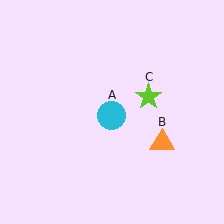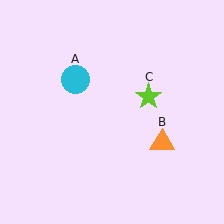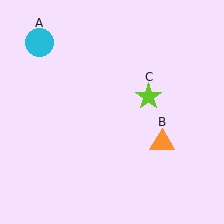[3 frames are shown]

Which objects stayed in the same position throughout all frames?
Orange triangle (object B) and lime star (object C) remained stationary.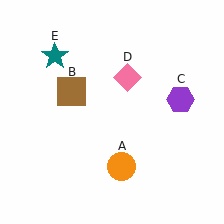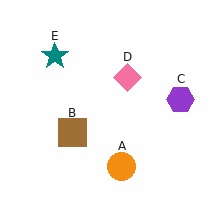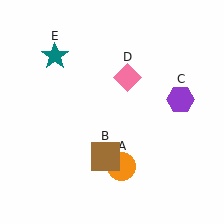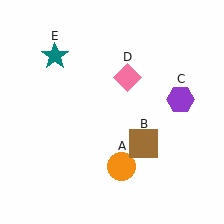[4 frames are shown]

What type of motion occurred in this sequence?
The brown square (object B) rotated counterclockwise around the center of the scene.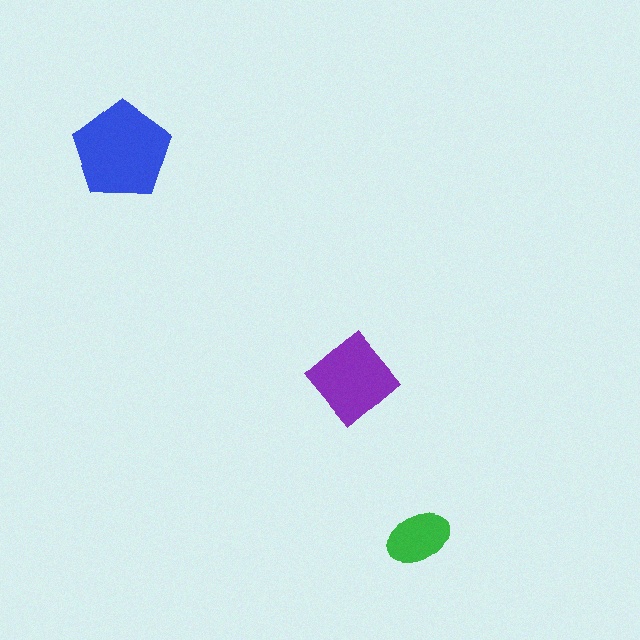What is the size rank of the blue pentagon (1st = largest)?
1st.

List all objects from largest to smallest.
The blue pentagon, the purple diamond, the green ellipse.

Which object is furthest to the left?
The blue pentagon is leftmost.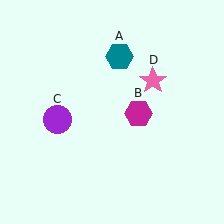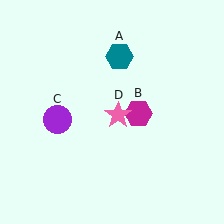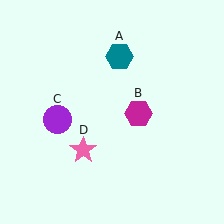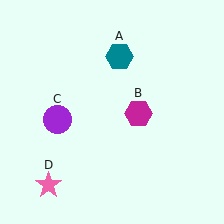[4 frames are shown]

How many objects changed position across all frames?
1 object changed position: pink star (object D).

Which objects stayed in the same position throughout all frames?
Teal hexagon (object A) and magenta hexagon (object B) and purple circle (object C) remained stationary.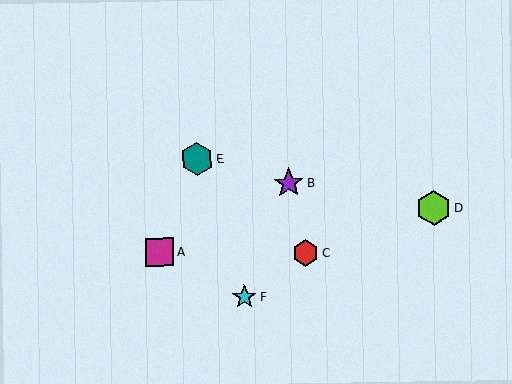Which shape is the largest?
The lime hexagon (labeled D) is the largest.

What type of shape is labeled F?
Shape F is a cyan star.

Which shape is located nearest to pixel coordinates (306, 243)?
The red hexagon (labeled C) at (305, 253) is nearest to that location.